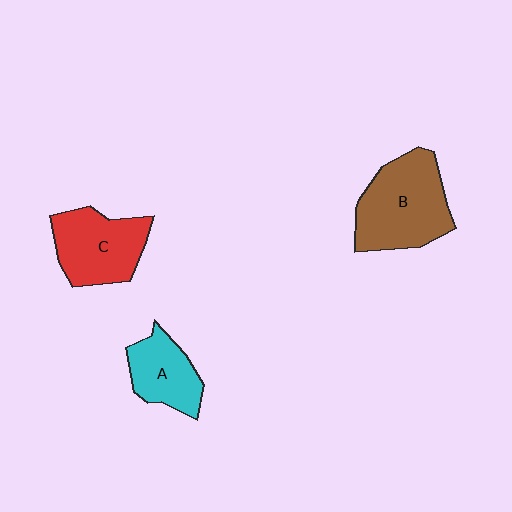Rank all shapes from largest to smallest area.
From largest to smallest: B (brown), C (red), A (cyan).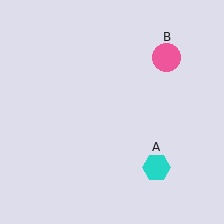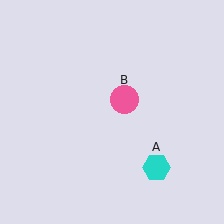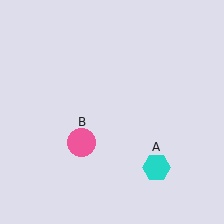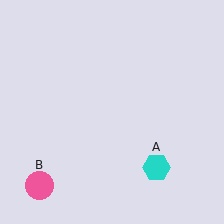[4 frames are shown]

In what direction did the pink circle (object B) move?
The pink circle (object B) moved down and to the left.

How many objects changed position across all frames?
1 object changed position: pink circle (object B).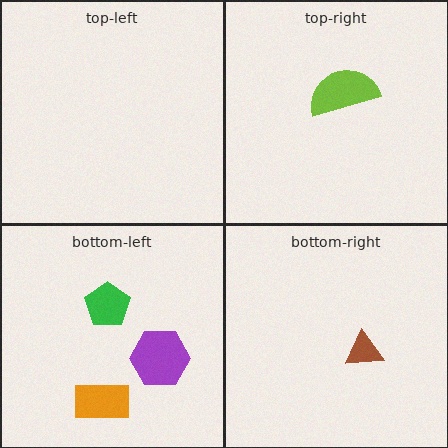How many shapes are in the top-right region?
1.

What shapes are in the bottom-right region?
The brown triangle.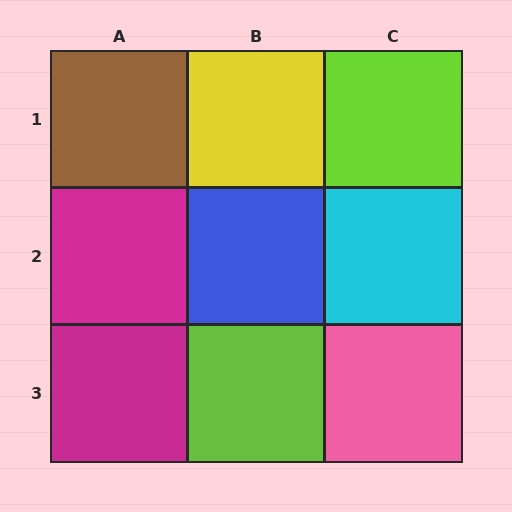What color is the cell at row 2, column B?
Blue.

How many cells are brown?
1 cell is brown.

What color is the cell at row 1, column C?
Lime.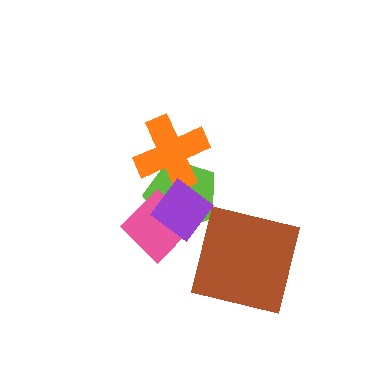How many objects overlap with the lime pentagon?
3 objects overlap with the lime pentagon.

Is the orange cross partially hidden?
Yes, it is partially covered by another shape.